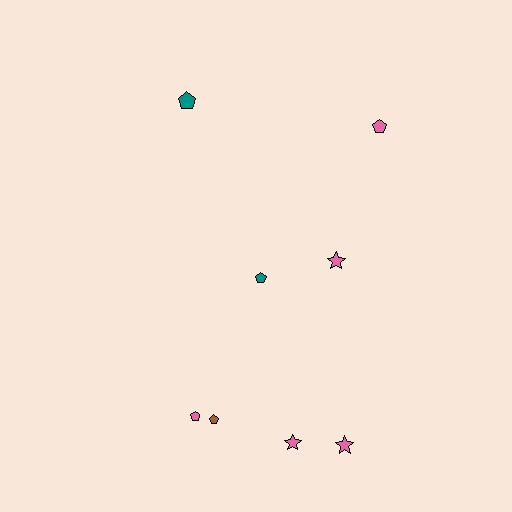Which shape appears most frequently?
Pentagon, with 5 objects.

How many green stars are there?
There are no green stars.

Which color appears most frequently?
Pink, with 5 objects.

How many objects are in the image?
There are 8 objects.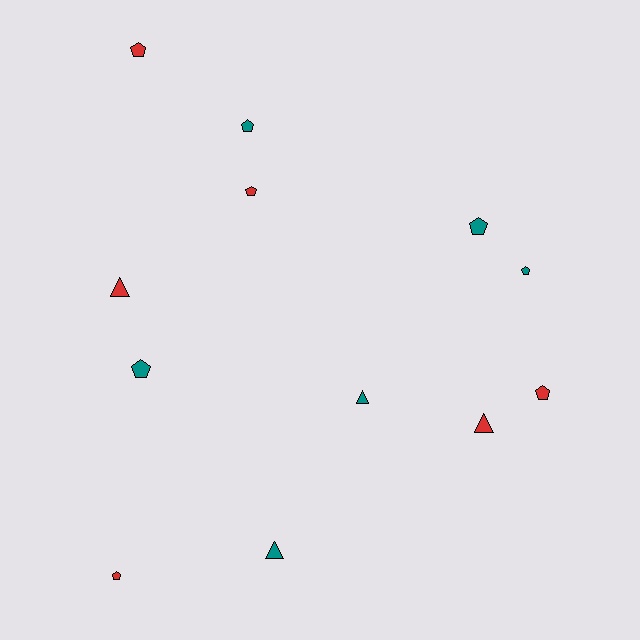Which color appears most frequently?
Teal, with 6 objects.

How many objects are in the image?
There are 12 objects.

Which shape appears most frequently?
Pentagon, with 8 objects.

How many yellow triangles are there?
There are no yellow triangles.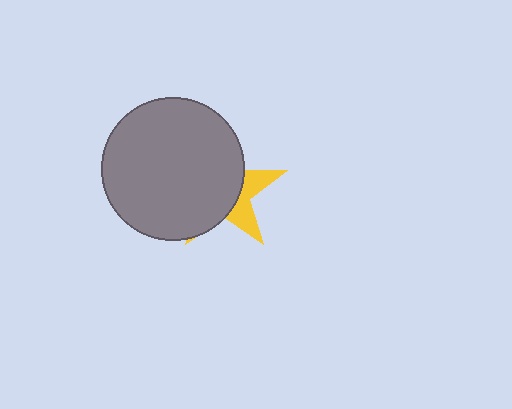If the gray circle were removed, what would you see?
You would see the complete yellow star.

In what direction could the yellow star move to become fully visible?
The yellow star could move right. That would shift it out from behind the gray circle entirely.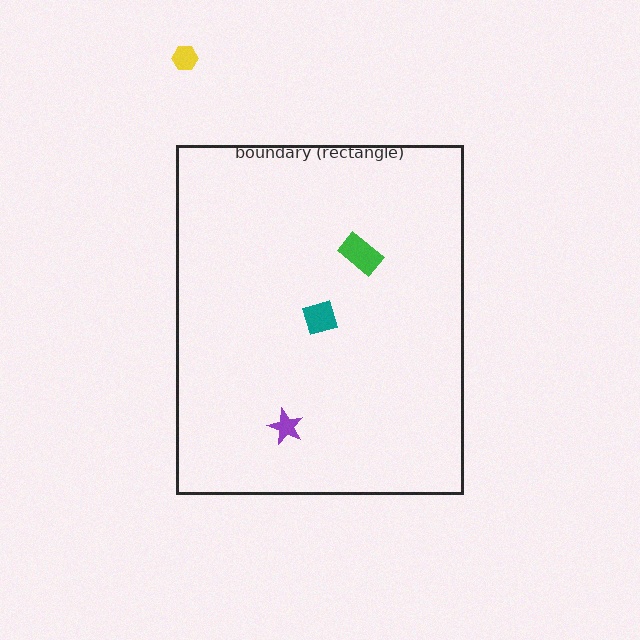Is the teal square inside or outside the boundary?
Inside.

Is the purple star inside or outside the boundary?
Inside.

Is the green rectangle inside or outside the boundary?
Inside.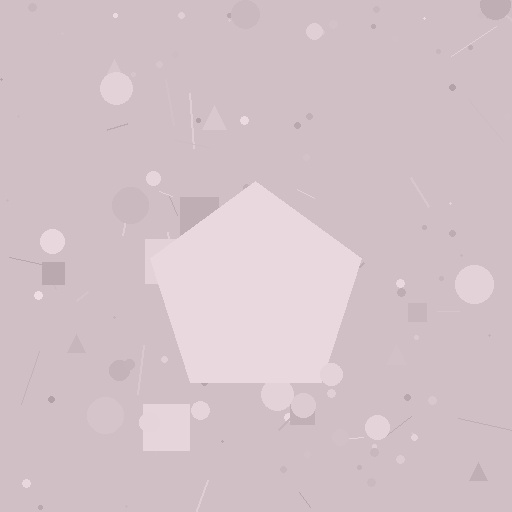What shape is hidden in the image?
A pentagon is hidden in the image.